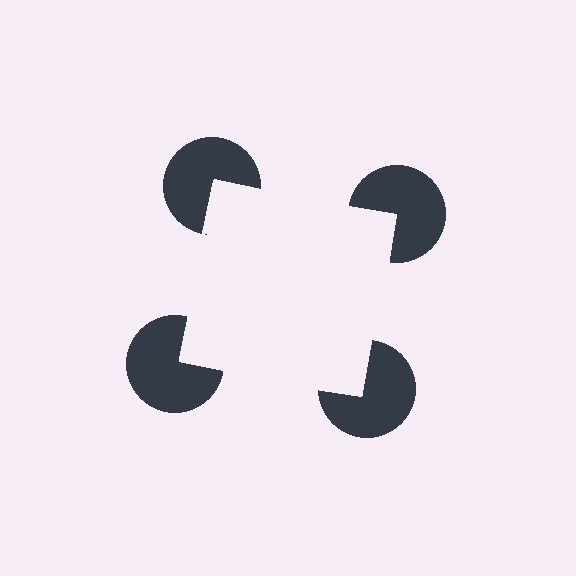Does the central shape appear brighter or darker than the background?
It typically appears slightly brighter than the background, even though no actual brightness change is drawn.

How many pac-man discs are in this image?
There are 4 — one at each vertex of the illusory square.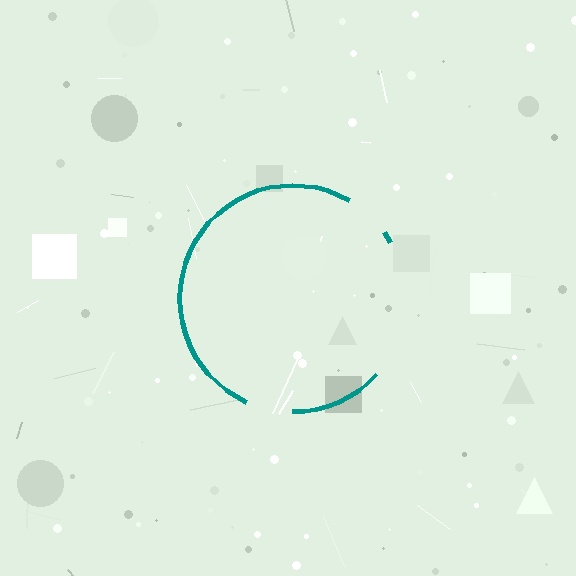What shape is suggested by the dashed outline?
The dashed outline suggests a circle.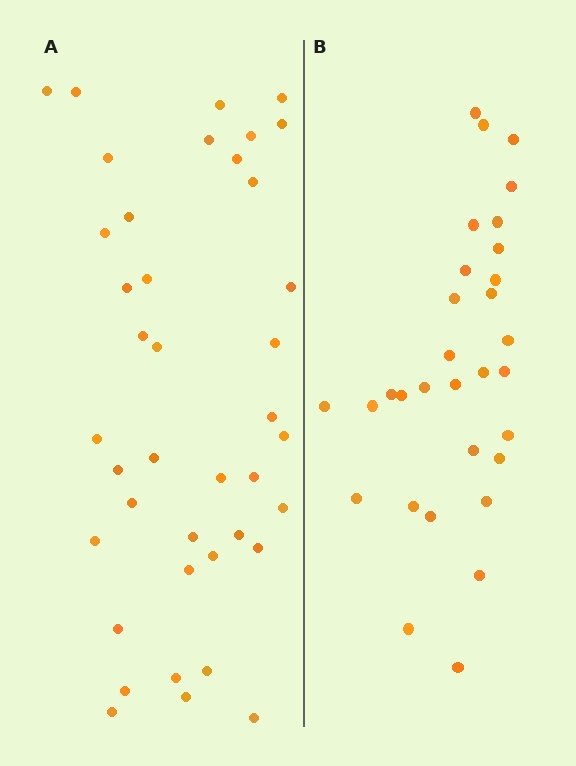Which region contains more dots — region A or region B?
Region A (the left region) has more dots.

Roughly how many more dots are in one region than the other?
Region A has roughly 8 or so more dots than region B.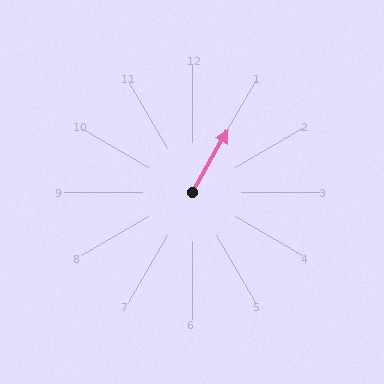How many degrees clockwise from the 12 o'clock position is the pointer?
Approximately 30 degrees.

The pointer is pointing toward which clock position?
Roughly 1 o'clock.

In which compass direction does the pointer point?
Northeast.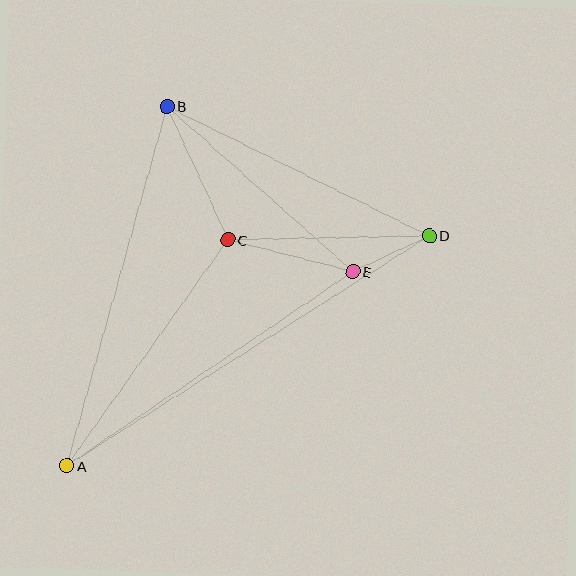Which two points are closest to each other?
Points D and E are closest to each other.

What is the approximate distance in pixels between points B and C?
The distance between B and C is approximately 147 pixels.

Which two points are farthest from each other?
Points A and D are farthest from each other.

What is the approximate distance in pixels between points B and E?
The distance between B and E is approximately 249 pixels.